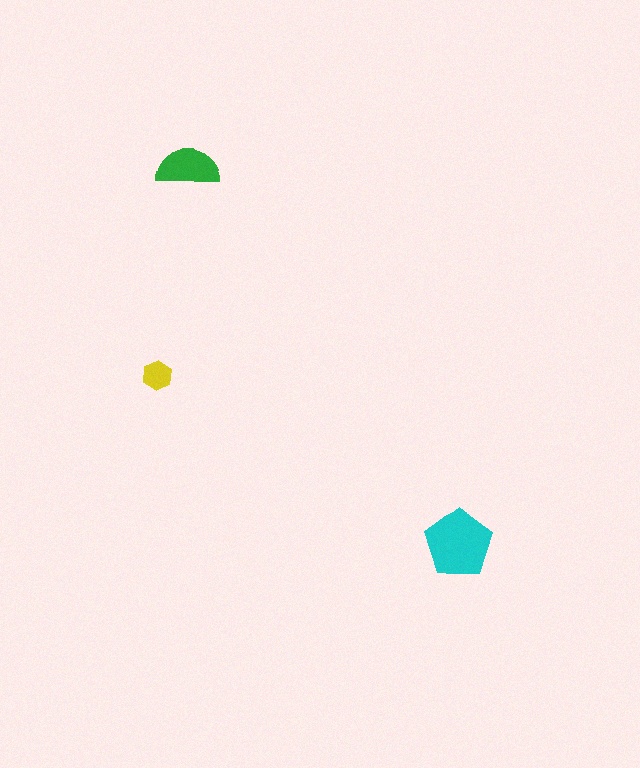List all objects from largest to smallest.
The cyan pentagon, the green semicircle, the yellow hexagon.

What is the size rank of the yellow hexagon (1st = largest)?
3rd.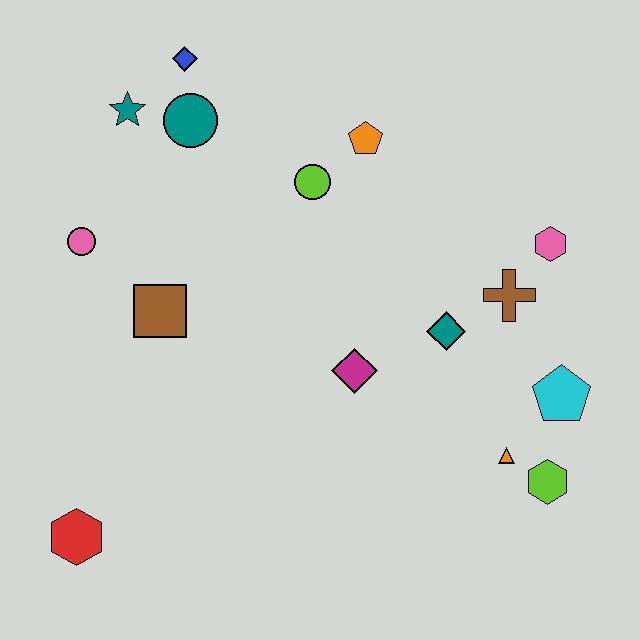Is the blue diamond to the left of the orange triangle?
Yes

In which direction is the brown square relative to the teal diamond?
The brown square is to the left of the teal diamond.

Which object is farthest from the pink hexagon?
The red hexagon is farthest from the pink hexagon.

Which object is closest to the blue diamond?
The teal circle is closest to the blue diamond.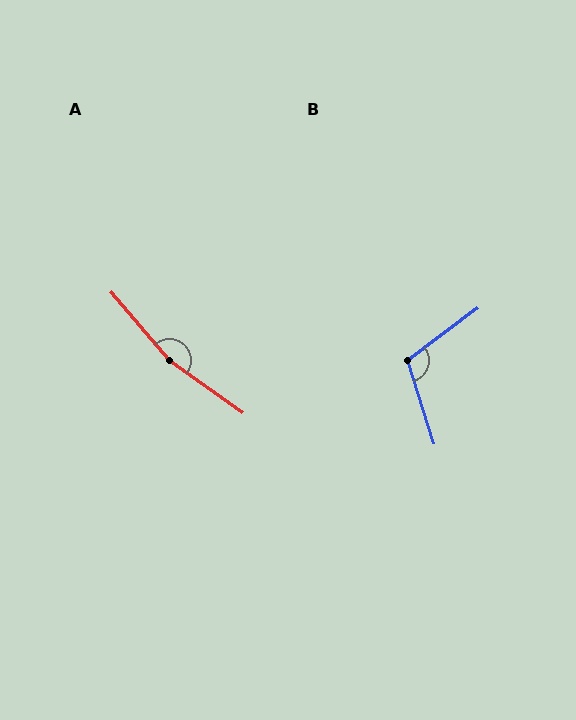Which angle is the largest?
A, at approximately 166 degrees.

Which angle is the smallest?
B, at approximately 109 degrees.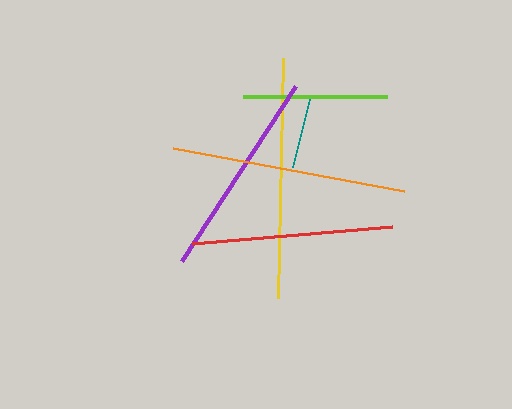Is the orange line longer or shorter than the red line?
The orange line is longer than the red line.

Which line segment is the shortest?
The teal line is the shortest at approximately 70 pixels.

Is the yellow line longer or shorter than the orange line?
The yellow line is longer than the orange line.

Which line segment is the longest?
The yellow line is the longest at approximately 240 pixels.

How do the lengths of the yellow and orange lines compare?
The yellow and orange lines are approximately the same length.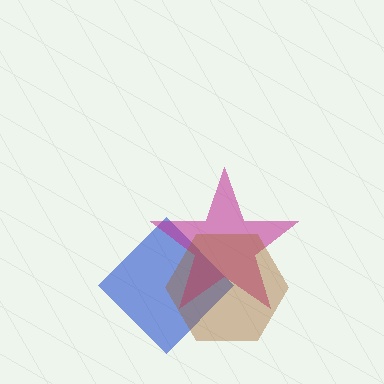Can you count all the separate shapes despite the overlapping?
Yes, there are 3 separate shapes.